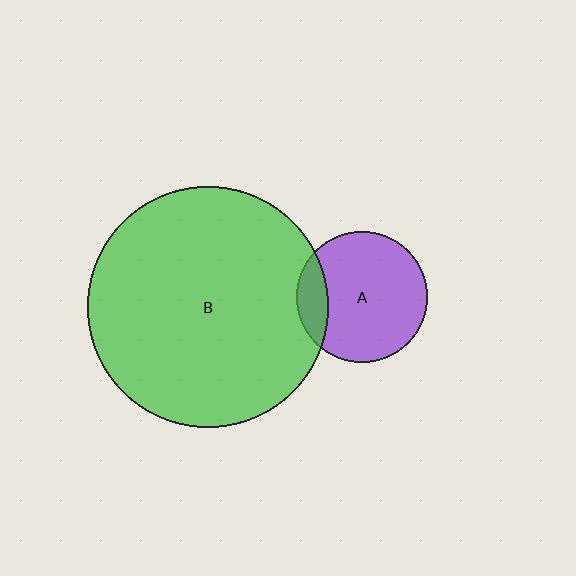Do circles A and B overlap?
Yes.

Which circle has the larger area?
Circle B (green).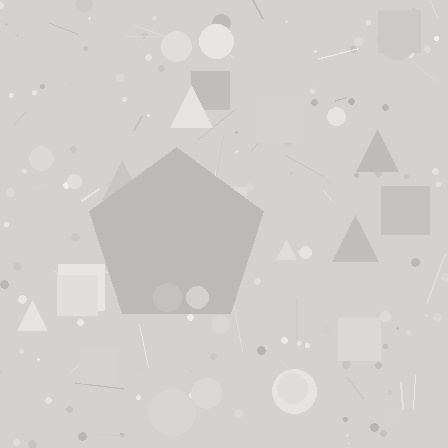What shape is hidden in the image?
A pentagon is hidden in the image.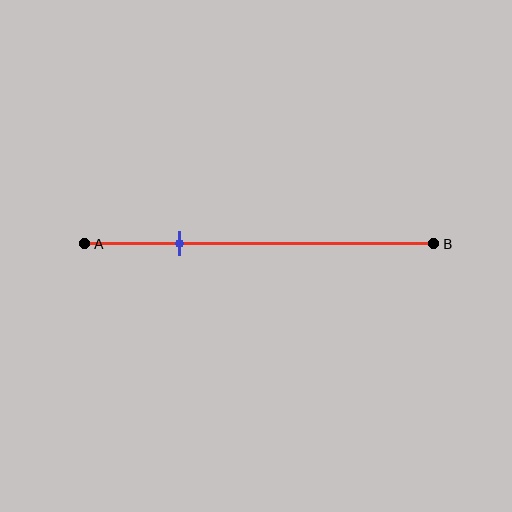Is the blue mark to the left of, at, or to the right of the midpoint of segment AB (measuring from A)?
The blue mark is to the left of the midpoint of segment AB.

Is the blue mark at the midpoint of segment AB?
No, the mark is at about 25% from A, not at the 50% midpoint.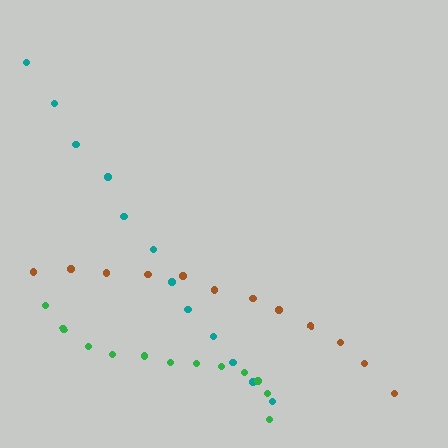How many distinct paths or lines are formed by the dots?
There are 3 distinct paths.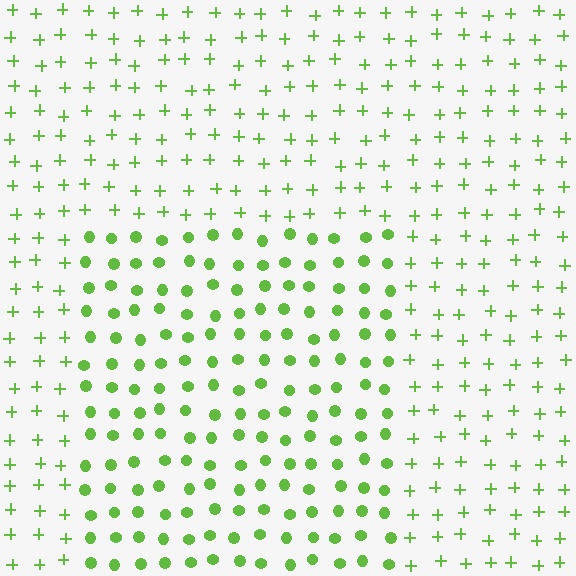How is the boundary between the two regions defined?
The boundary is defined by a change in element shape: circles inside vs. plus signs outside. All elements share the same color and spacing.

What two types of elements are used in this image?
The image uses circles inside the rectangle region and plus signs outside it.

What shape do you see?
I see a rectangle.